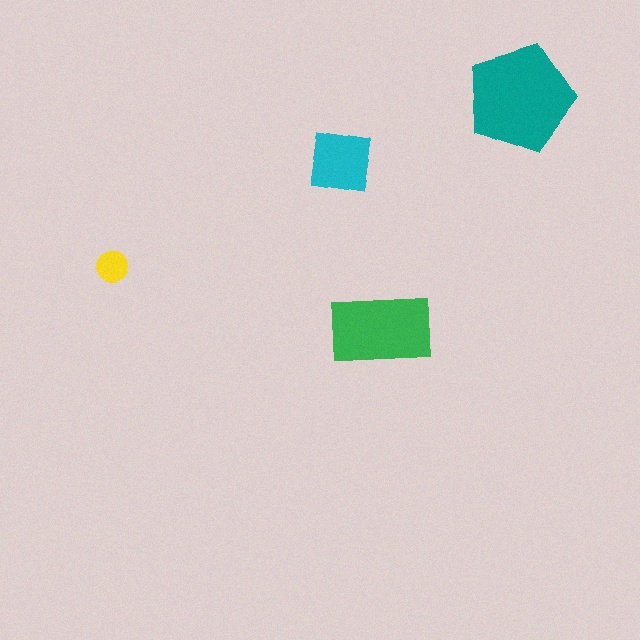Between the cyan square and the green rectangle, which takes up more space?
The green rectangle.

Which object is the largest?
The teal pentagon.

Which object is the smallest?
The yellow circle.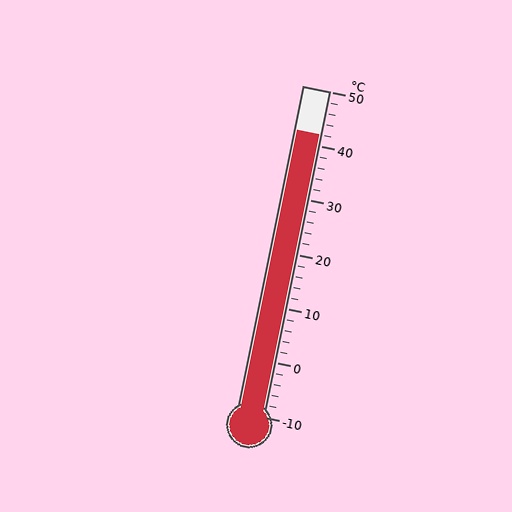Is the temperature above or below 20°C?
The temperature is above 20°C.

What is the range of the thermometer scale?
The thermometer scale ranges from -10°C to 50°C.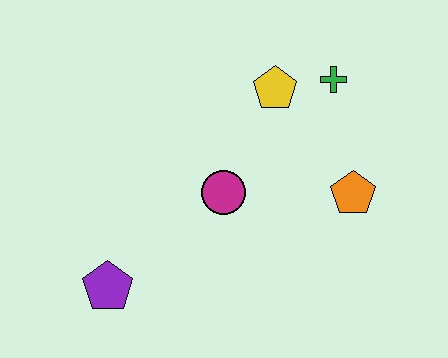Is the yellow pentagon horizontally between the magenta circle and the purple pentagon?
No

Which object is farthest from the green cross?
The purple pentagon is farthest from the green cross.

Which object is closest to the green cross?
The yellow pentagon is closest to the green cross.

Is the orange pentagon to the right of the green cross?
Yes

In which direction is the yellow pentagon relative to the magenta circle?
The yellow pentagon is above the magenta circle.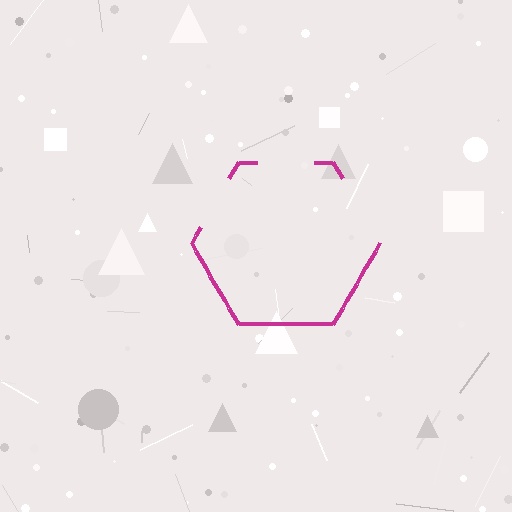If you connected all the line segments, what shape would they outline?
They would outline a hexagon.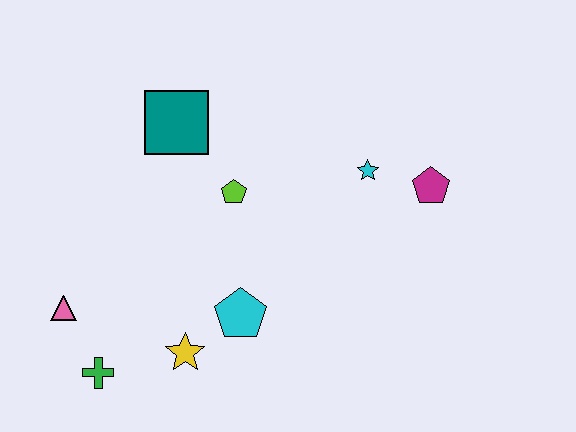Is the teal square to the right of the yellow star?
No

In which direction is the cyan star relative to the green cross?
The cyan star is to the right of the green cross.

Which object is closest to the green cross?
The pink triangle is closest to the green cross.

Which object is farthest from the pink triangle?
The magenta pentagon is farthest from the pink triangle.